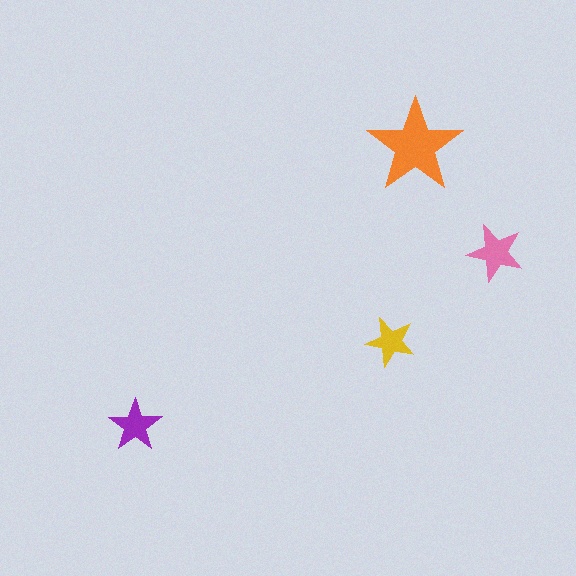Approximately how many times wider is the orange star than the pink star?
About 1.5 times wider.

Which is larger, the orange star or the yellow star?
The orange one.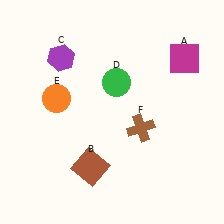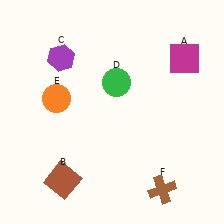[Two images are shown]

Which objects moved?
The objects that moved are: the brown square (B), the brown cross (F).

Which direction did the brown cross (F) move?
The brown cross (F) moved down.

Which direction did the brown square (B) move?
The brown square (B) moved left.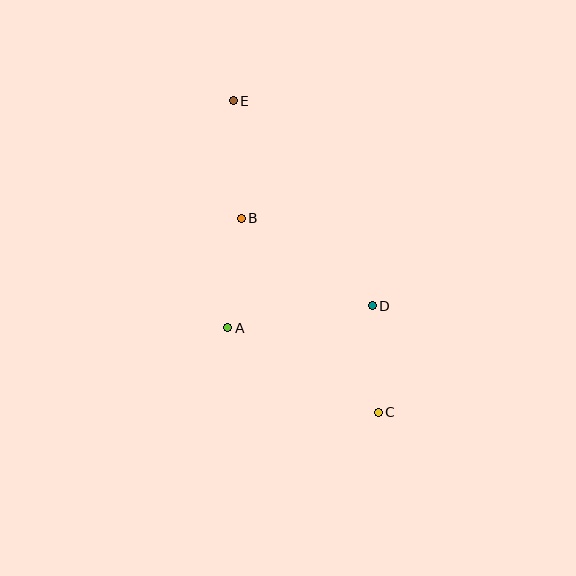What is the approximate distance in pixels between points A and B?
The distance between A and B is approximately 110 pixels.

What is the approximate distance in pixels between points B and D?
The distance between B and D is approximately 157 pixels.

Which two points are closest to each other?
Points C and D are closest to each other.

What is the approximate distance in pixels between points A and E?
The distance between A and E is approximately 227 pixels.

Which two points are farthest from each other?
Points C and E are farthest from each other.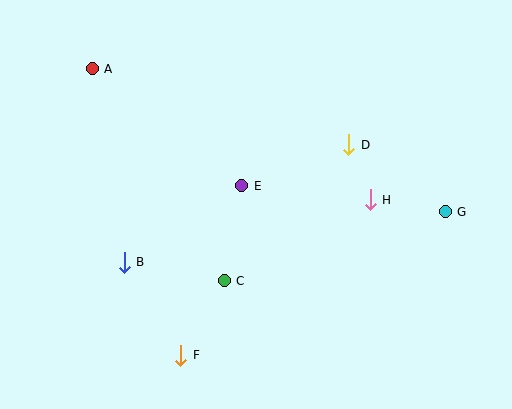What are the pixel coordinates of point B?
Point B is at (124, 262).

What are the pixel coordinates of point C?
Point C is at (224, 281).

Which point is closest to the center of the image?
Point E at (242, 186) is closest to the center.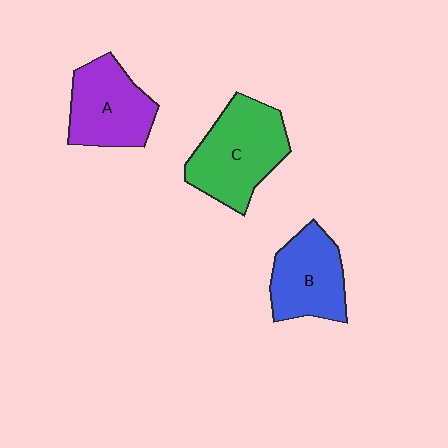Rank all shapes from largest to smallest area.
From largest to smallest: C (green), A (purple), B (blue).